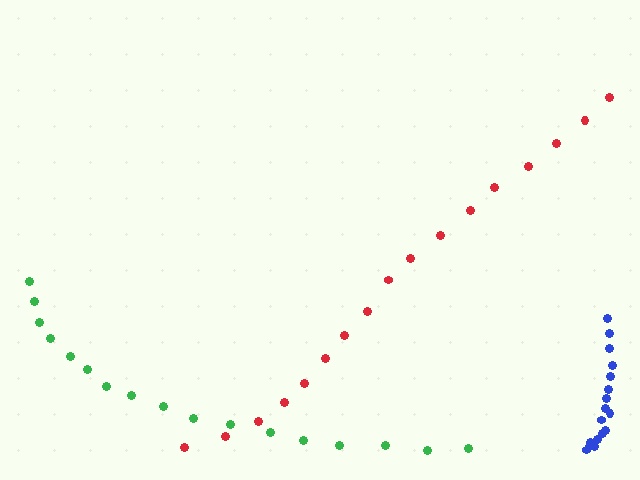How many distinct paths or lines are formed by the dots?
There are 3 distinct paths.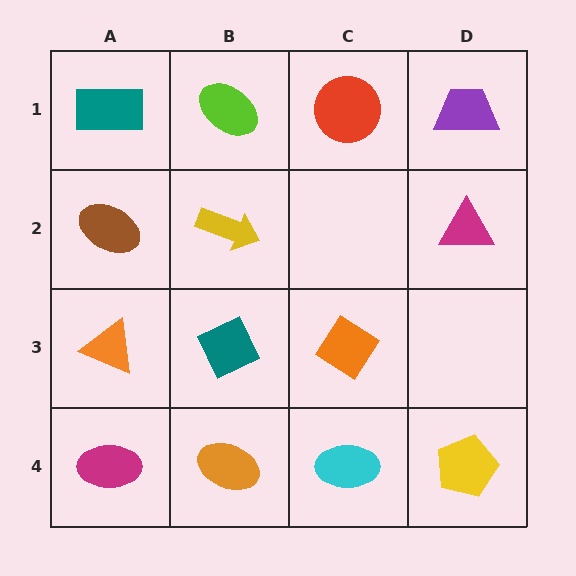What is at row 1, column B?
A lime ellipse.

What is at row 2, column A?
A brown ellipse.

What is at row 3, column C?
An orange diamond.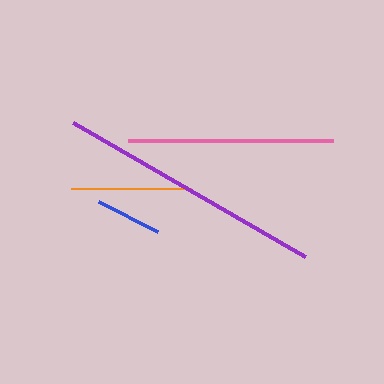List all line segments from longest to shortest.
From longest to shortest: purple, pink, orange, blue.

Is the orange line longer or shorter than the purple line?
The purple line is longer than the orange line.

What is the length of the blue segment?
The blue segment is approximately 66 pixels long.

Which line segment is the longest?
The purple line is the longest at approximately 267 pixels.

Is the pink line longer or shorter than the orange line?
The pink line is longer than the orange line.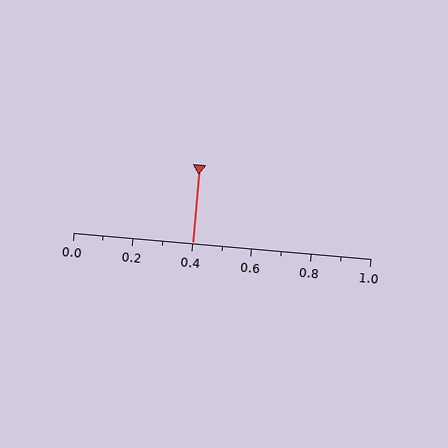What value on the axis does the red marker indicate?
The marker indicates approximately 0.4.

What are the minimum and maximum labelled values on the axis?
The axis runs from 0.0 to 1.0.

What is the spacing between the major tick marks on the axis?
The major ticks are spaced 0.2 apart.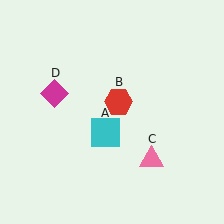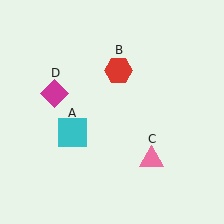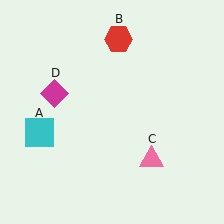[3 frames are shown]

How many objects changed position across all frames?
2 objects changed position: cyan square (object A), red hexagon (object B).